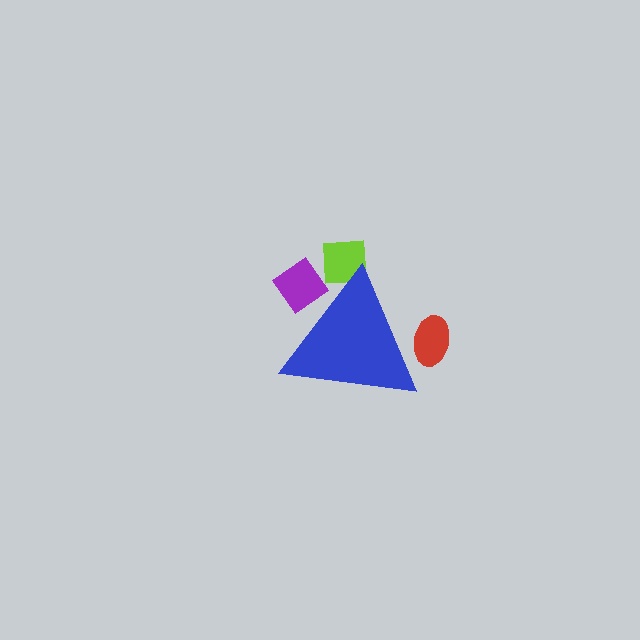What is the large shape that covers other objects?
A blue triangle.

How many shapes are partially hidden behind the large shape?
3 shapes are partially hidden.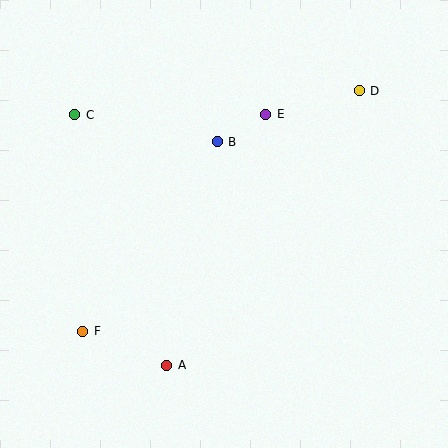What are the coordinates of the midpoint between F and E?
The midpoint between F and E is at (174, 223).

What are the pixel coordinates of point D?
Point D is at (359, 91).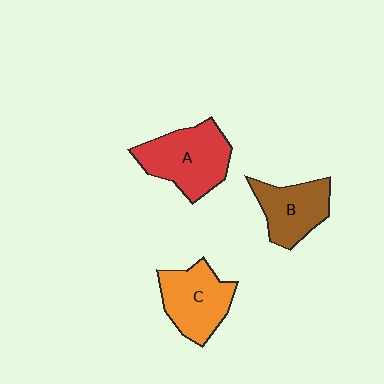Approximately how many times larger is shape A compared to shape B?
Approximately 1.3 times.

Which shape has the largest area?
Shape A (red).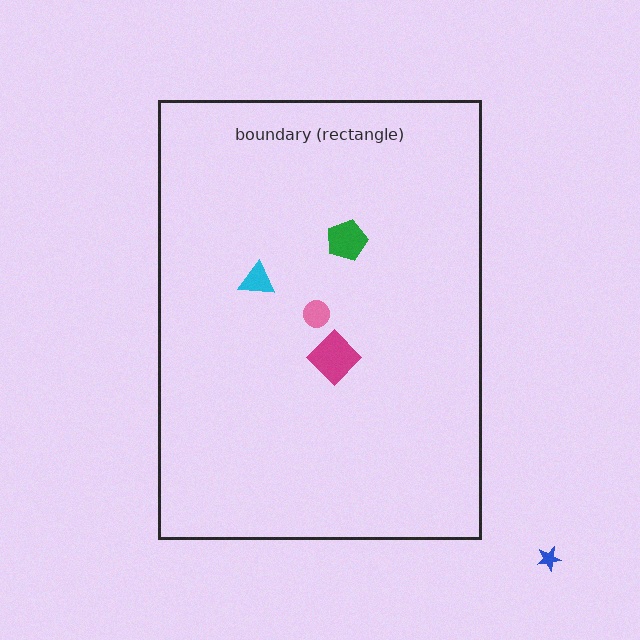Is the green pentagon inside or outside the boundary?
Inside.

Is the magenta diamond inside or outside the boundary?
Inside.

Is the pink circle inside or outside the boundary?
Inside.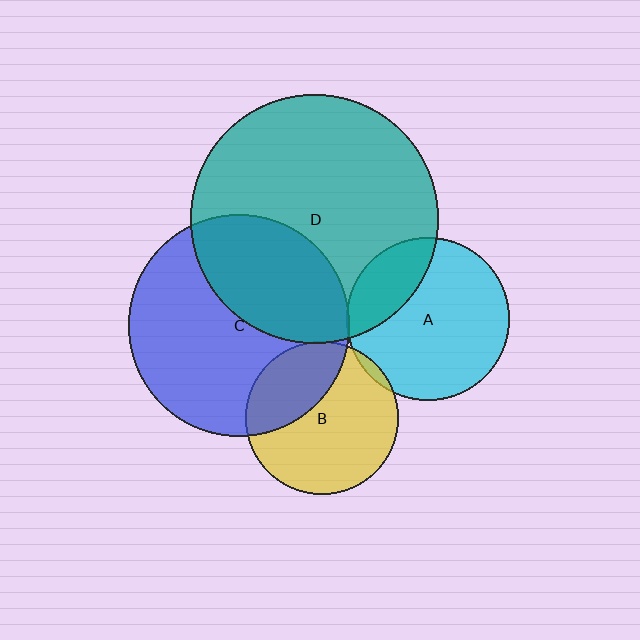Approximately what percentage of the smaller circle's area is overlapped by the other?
Approximately 5%.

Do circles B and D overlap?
Yes.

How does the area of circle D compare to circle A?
Approximately 2.3 times.